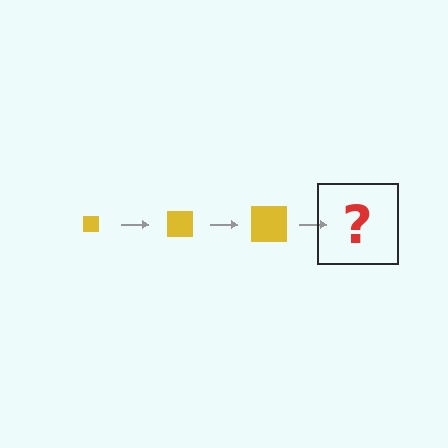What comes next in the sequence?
The next element should be a yellow square, larger than the previous one.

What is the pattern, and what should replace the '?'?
The pattern is that the square gets progressively larger each step. The '?' should be a yellow square, larger than the previous one.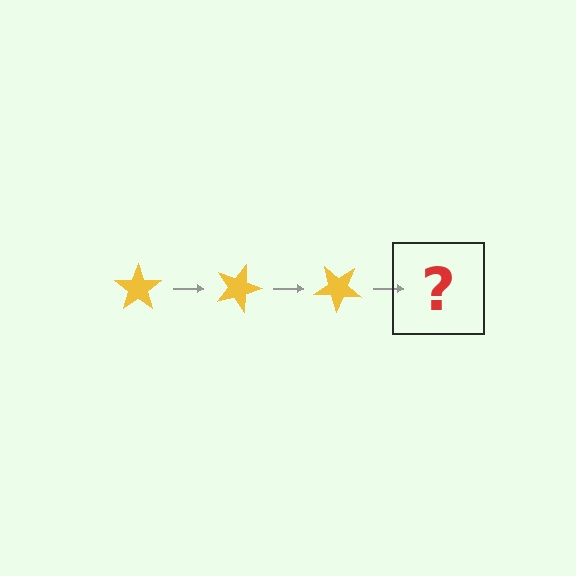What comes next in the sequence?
The next element should be a yellow star rotated 60 degrees.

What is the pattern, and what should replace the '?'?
The pattern is that the star rotates 20 degrees each step. The '?' should be a yellow star rotated 60 degrees.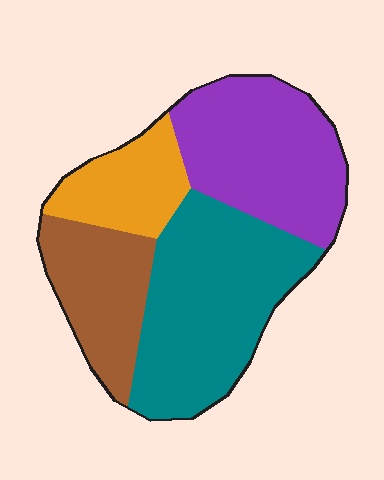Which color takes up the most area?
Teal, at roughly 35%.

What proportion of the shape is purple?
Purple takes up between a sixth and a third of the shape.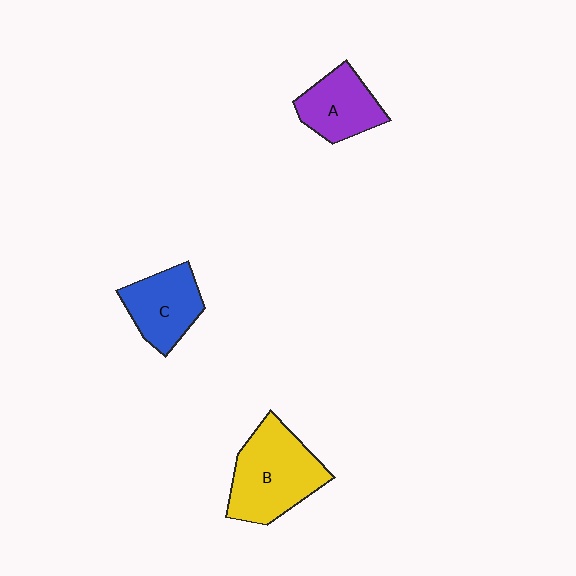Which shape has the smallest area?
Shape A (purple).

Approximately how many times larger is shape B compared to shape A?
Approximately 1.6 times.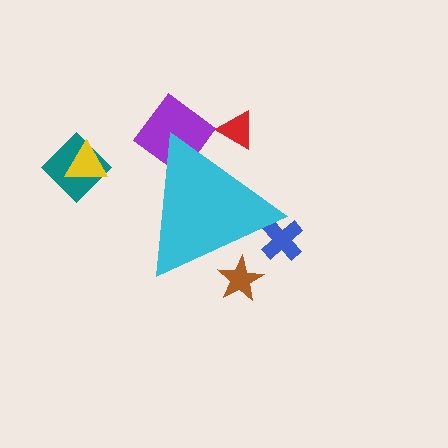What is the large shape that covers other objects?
A cyan triangle.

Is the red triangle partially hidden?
Yes, the red triangle is partially hidden behind the cyan triangle.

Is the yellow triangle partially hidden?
No, the yellow triangle is fully visible.